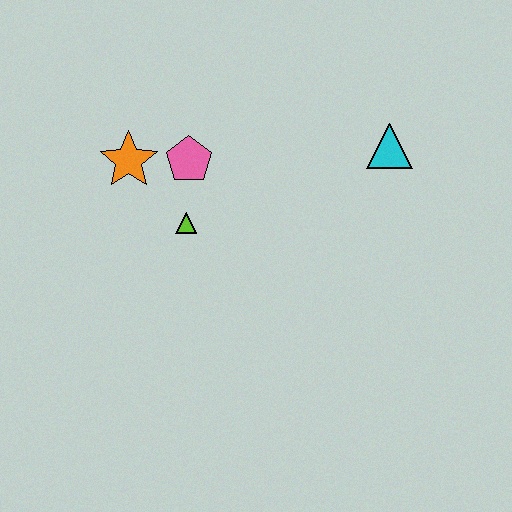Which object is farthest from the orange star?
The cyan triangle is farthest from the orange star.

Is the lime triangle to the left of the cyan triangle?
Yes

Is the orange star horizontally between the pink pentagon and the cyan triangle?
No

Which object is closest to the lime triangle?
The pink pentagon is closest to the lime triangle.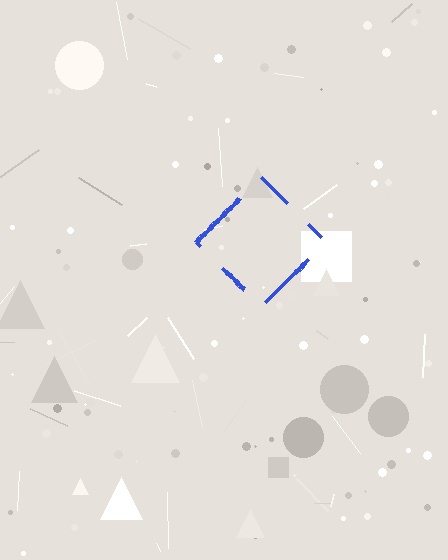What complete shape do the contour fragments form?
The contour fragments form a diamond.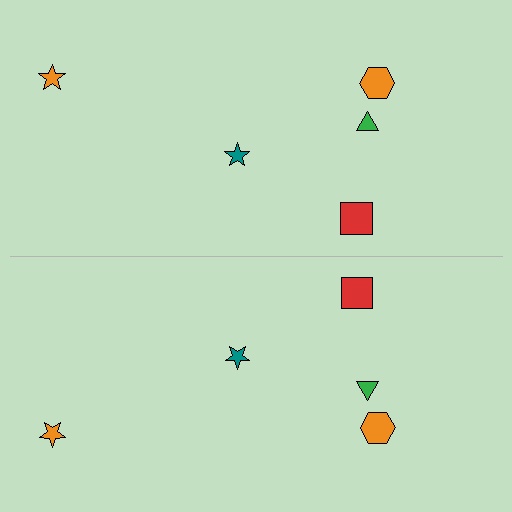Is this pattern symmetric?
Yes, this pattern has bilateral (reflection) symmetry.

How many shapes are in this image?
There are 10 shapes in this image.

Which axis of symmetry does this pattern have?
The pattern has a horizontal axis of symmetry running through the center of the image.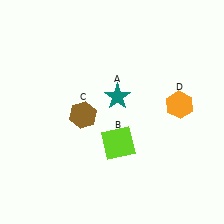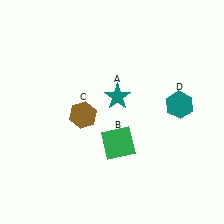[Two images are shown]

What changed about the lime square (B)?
In Image 1, B is lime. In Image 2, it changed to green.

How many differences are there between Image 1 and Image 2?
There are 2 differences between the two images.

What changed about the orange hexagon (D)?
In Image 1, D is orange. In Image 2, it changed to teal.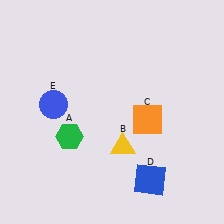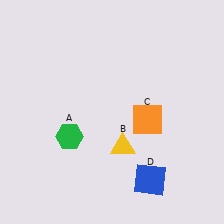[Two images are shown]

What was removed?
The blue circle (E) was removed in Image 2.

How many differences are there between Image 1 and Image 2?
There is 1 difference between the two images.